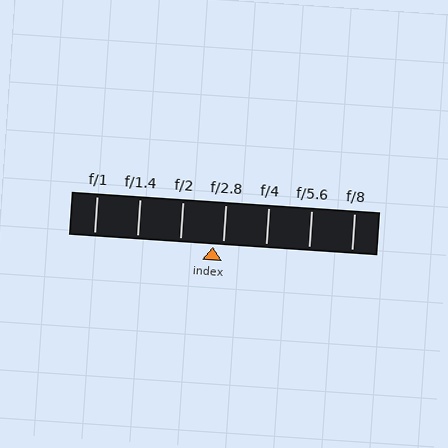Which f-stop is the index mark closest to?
The index mark is closest to f/2.8.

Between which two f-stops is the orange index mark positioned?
The index mark is between f/2 and f/2.8.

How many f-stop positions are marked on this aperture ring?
There are 7 f-stop positions marked.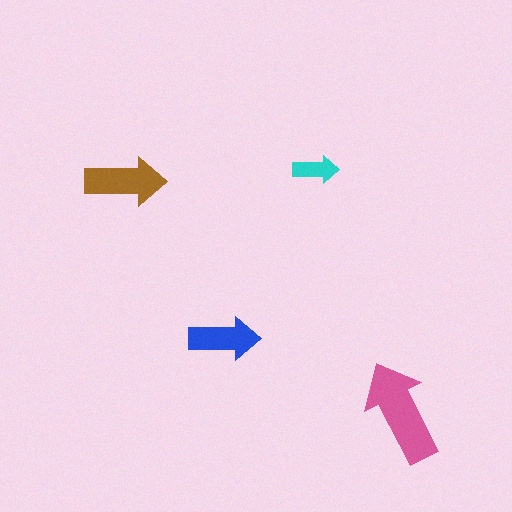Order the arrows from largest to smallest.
the pink one, the brown one, the blue one, the cyan one.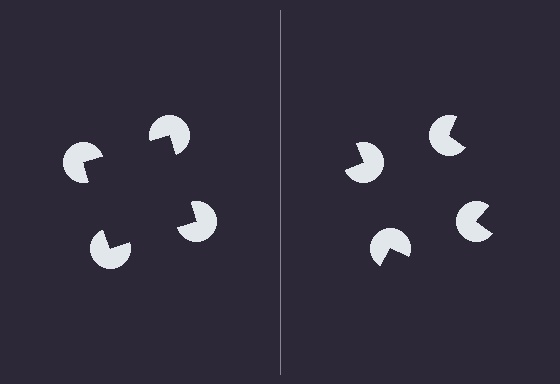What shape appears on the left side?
An illusory square.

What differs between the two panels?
The pac-man discs are positioned identically on both sides; only the wedge orientations differ. On the left they align to a square; on the right they are misaligned.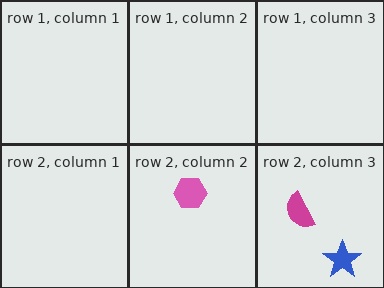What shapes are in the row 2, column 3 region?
The blue star, the magenta semicircle.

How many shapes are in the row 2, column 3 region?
2.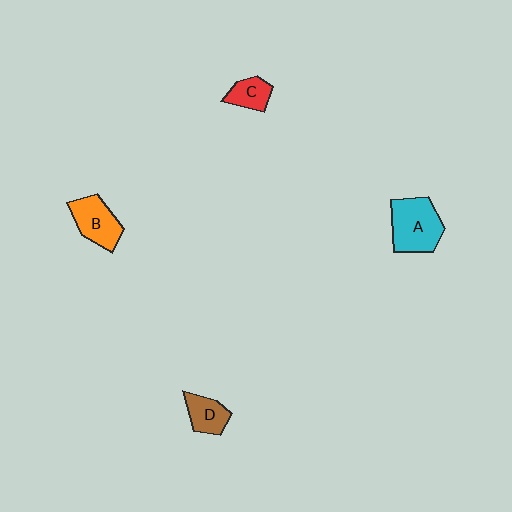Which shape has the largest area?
Shape A (cyan).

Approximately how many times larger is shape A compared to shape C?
Approximately 2.2 times.